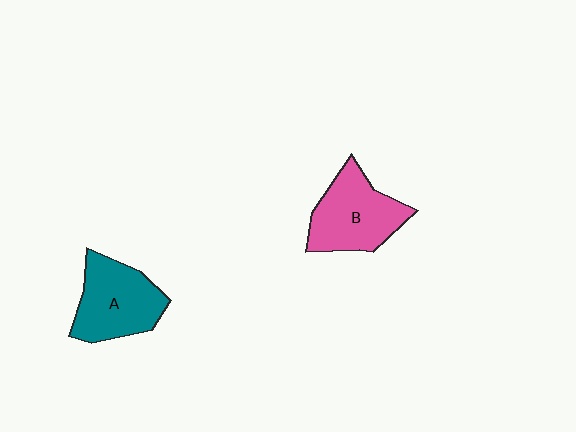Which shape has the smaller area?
Shape A (teal).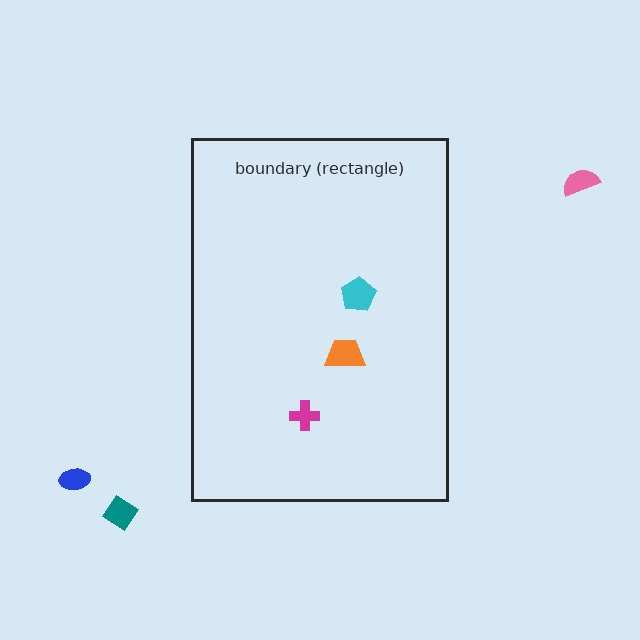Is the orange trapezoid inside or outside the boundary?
Inside.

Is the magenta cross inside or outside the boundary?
Inside.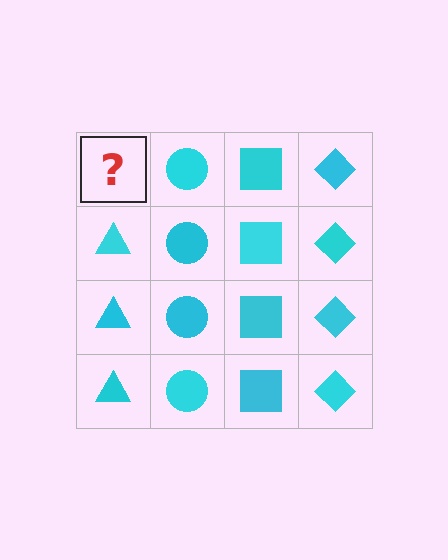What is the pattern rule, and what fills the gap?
The rule is that each column has a consistent shape. The gap should be filled with a cyan triangle.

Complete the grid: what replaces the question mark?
The question mark should be replaced with a cyan triangle.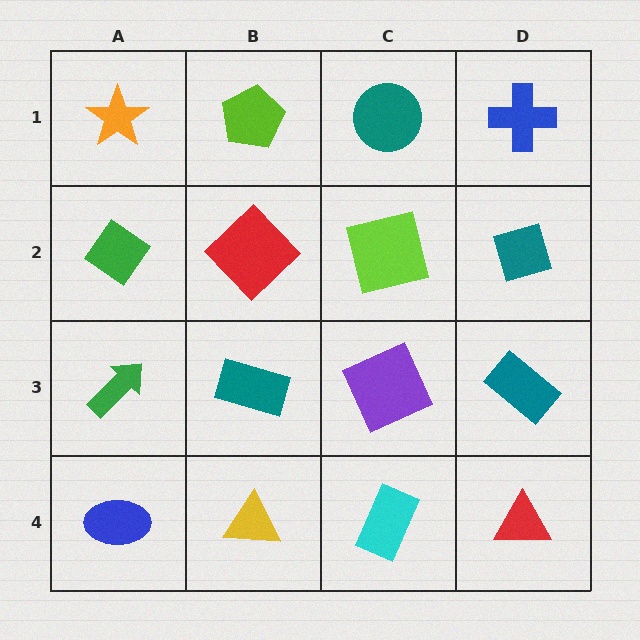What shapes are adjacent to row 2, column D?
A blue cross (row 1, column D), a teal rectangle (row 3, column D), a lime square (row 2, column C).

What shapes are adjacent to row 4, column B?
A teal rectangle (row 3, column B), a blue ellipse (row 4, column A), a cyan rectangle (row 4, column C).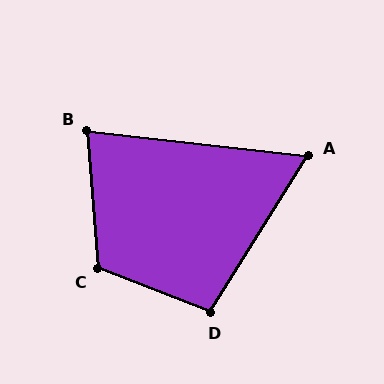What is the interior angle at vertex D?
Approximately 101 degrees (obtuse).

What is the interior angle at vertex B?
Approximately 79 degrees (acute).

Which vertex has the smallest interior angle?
A, at approximately 64 degrees.